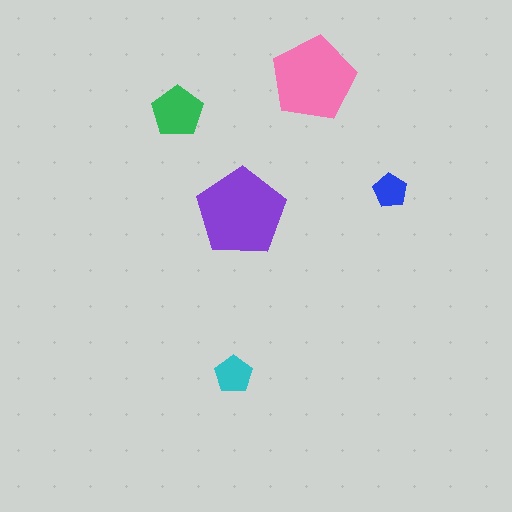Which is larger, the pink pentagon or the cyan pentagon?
The pink one.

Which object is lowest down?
The cyan pentagon is bottommost.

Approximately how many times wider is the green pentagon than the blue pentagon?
About 1.5 times wider.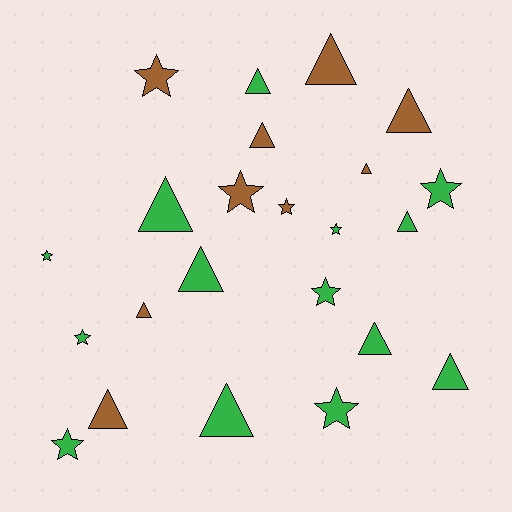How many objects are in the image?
There are 23 objects.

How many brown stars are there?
There are 3 brown stars.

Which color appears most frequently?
Green, with 14 objects.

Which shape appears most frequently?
Triangle, with 13 objects.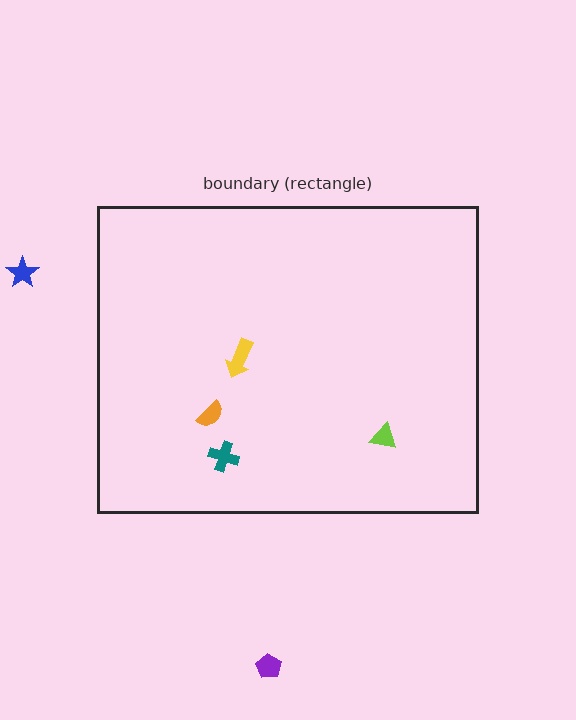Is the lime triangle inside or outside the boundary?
Inside.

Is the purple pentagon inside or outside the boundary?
Outside.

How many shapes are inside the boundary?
4 inside, 2 outside.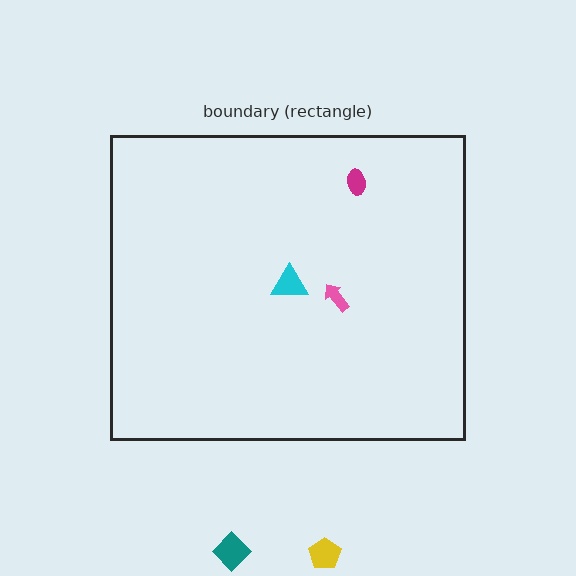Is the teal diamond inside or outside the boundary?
Outside.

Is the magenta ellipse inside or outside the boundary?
Inside.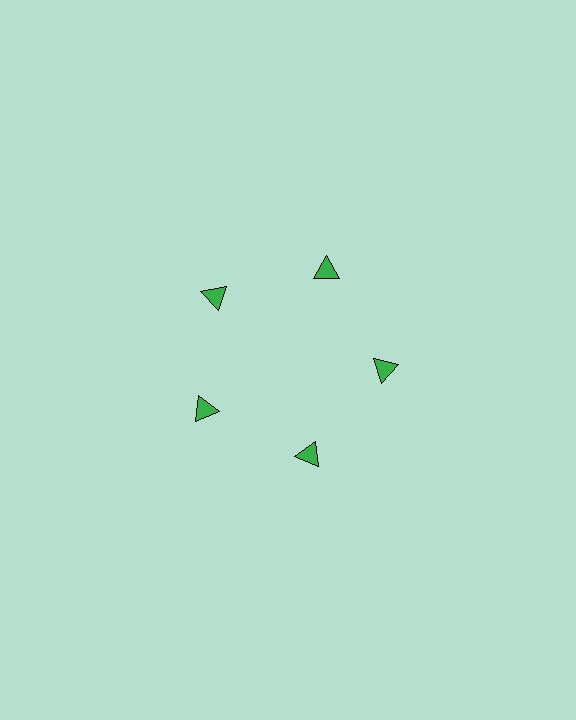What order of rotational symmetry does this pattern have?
This pattern has 5-fold rotational symmetry.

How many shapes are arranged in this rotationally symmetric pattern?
There are 5 shapes, arranged in 5 groups of 1.